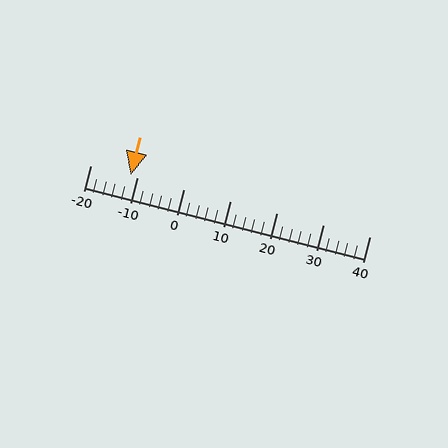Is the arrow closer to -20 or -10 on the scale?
The arrow is closer to -10.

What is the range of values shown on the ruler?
The ruler shows values from -20 to 40.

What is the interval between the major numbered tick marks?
The major tick marks are spaced 10 units apart.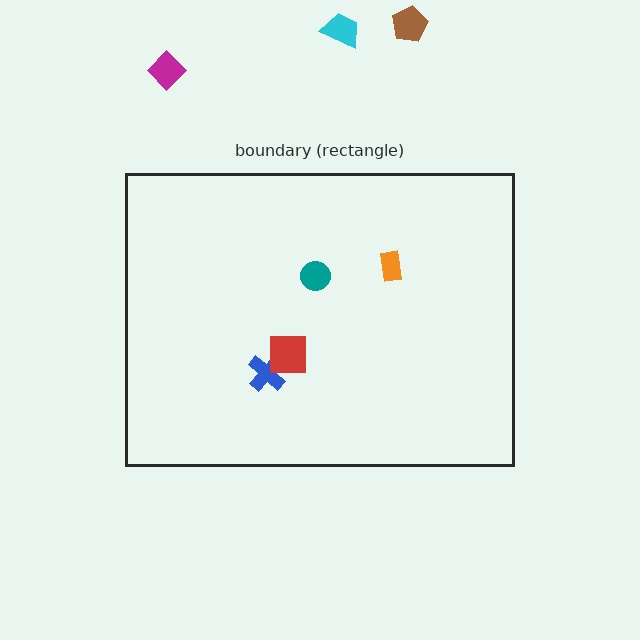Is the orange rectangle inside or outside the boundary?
Inside.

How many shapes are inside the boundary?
4 inside, 3 outside.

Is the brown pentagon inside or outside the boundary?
Outside.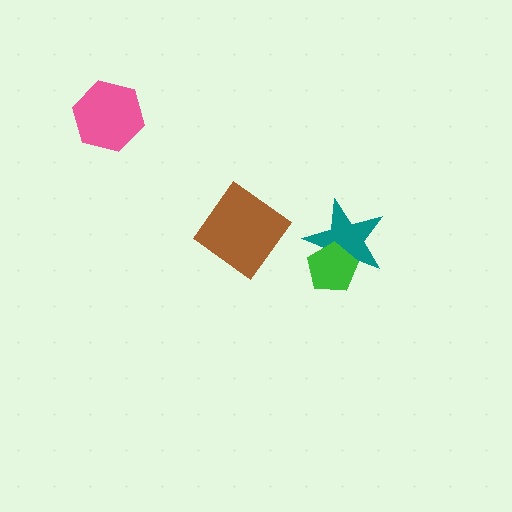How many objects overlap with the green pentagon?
1 object overlaps with the green pentagon.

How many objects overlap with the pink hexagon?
0 objects overlap with the pink hexagon.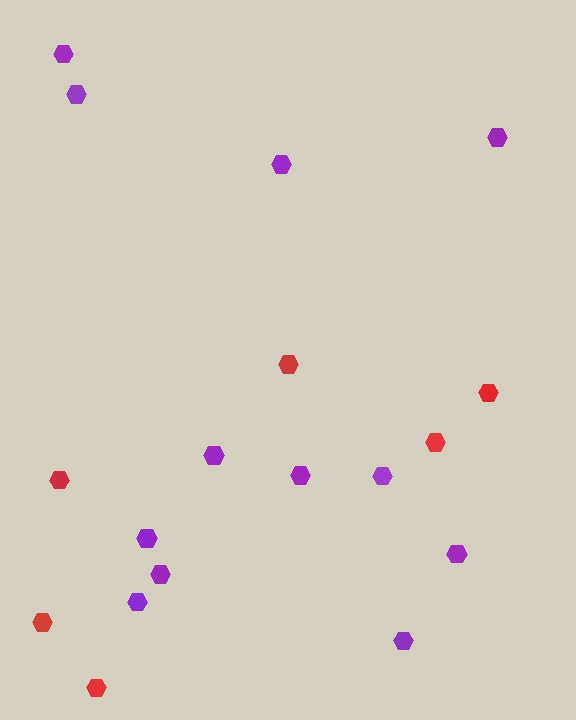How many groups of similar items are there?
There are 2 groups: one group of red hexagons (6) and one group of purple hexagons (12).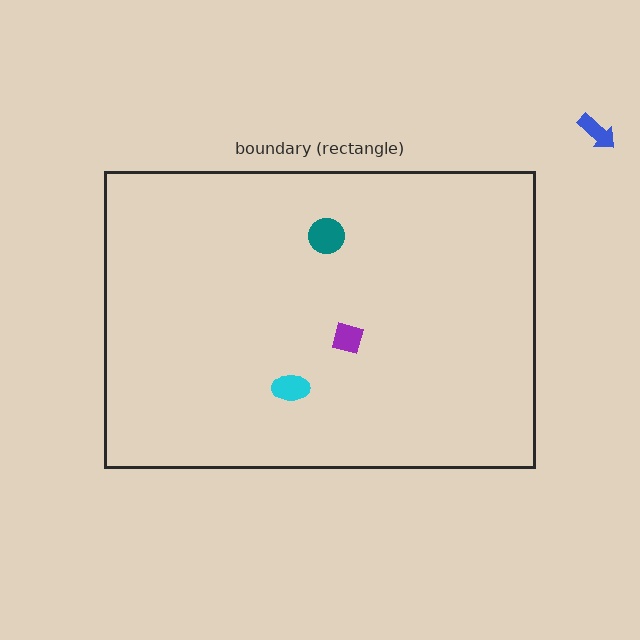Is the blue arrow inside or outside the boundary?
Outside.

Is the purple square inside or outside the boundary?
Inside.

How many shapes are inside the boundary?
3 inside, 1 outside.